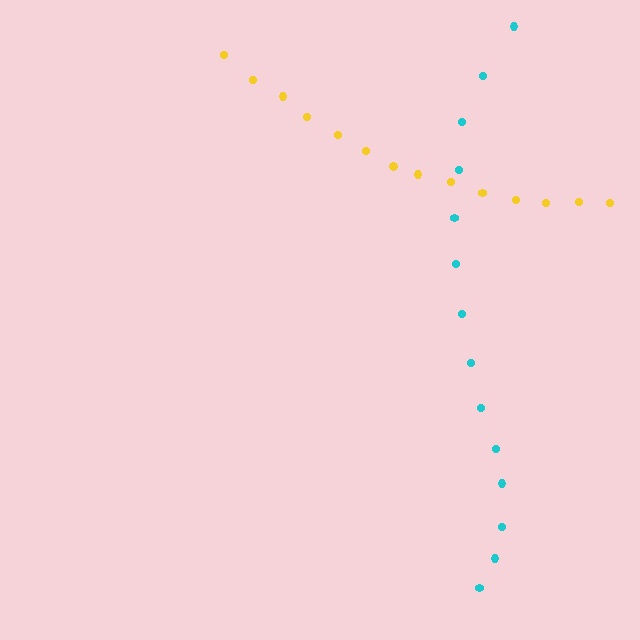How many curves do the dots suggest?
There are 2 distinct paths.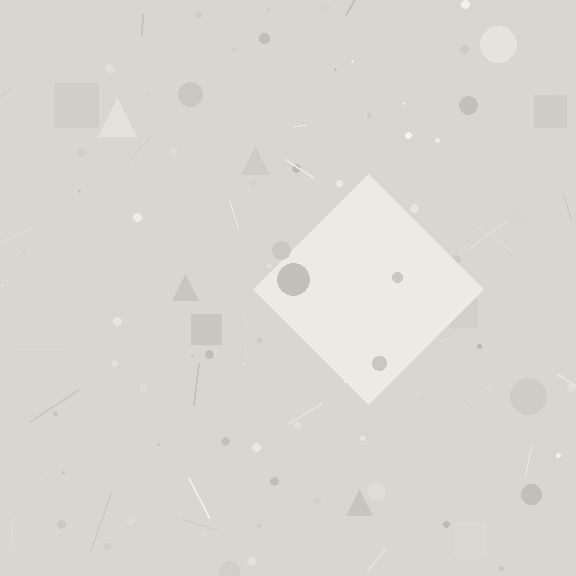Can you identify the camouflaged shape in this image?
The camouflaged shape is a diamond.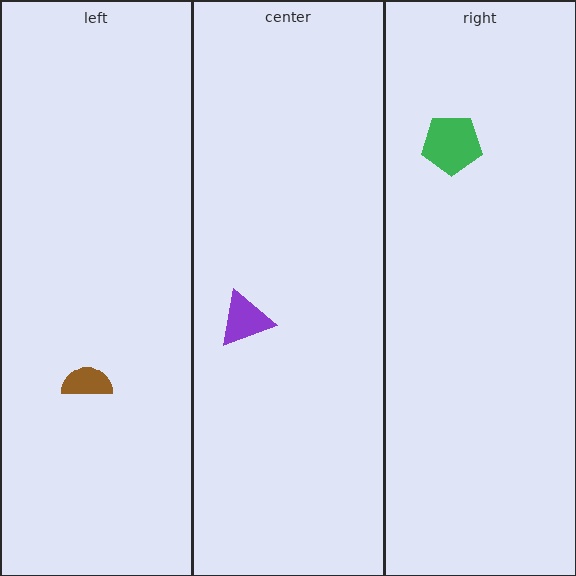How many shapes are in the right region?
1.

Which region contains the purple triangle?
The center region.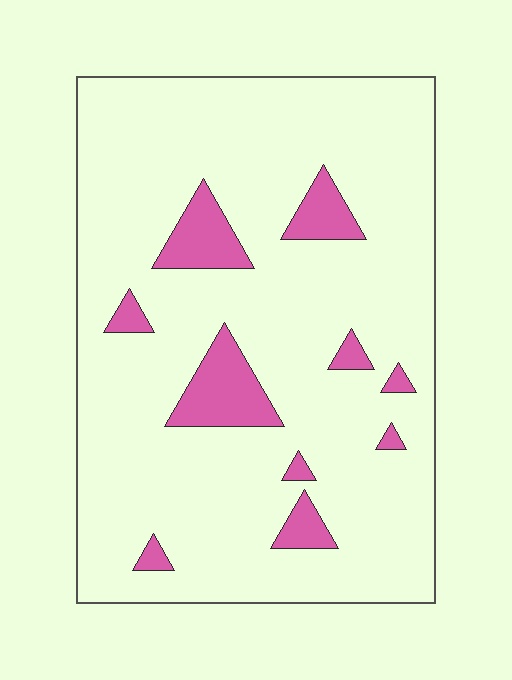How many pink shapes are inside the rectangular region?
10.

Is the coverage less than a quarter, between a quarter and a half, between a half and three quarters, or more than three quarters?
Less than a quarter.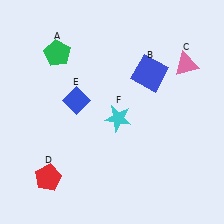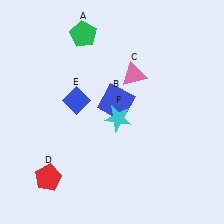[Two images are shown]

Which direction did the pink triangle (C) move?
The pink triangle (C) moved left.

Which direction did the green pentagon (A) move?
The green pentagon (A) moved right.